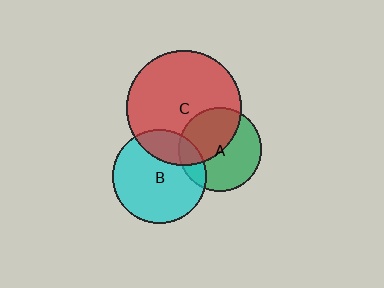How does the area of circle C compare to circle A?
Approximately 1.9 times.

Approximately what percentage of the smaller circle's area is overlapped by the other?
Approximately 45%.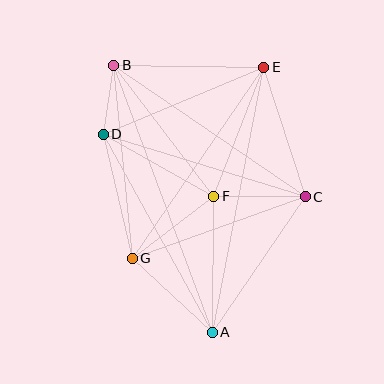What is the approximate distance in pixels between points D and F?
The distance between D and F is approximately 127 pixels.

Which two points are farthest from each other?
Points A and B are farthest from each other.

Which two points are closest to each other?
Points B and D are closest to each other.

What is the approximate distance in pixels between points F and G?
The distance between F and G is approximately 103 pixels.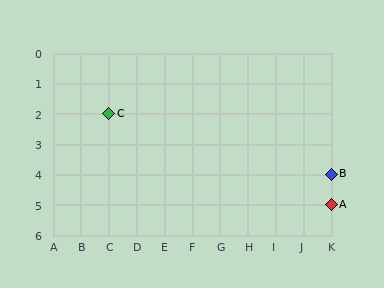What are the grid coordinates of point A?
Point A is at grid coordinates (K, 5).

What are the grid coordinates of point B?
Point B is at grid coordinates (K, 4).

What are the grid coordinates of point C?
Point C is at grid coordinates (C, 2).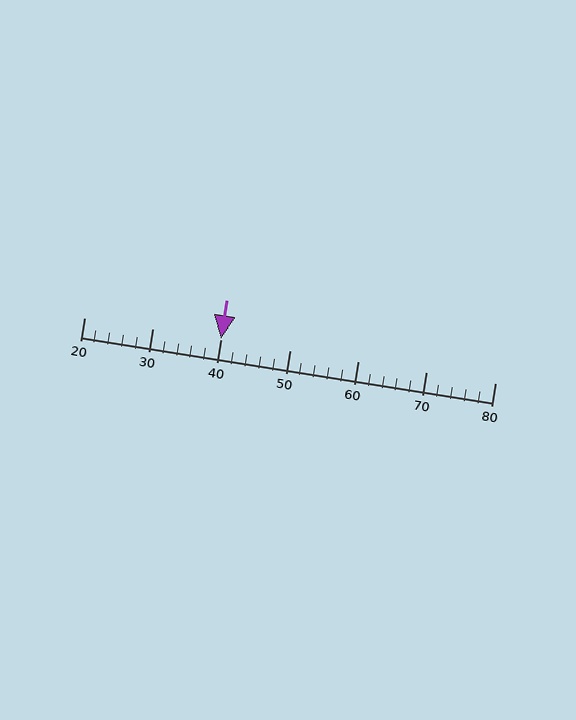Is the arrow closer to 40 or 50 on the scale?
The arrow is closer to 40.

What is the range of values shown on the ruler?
The ruler shows values from 20 to 80.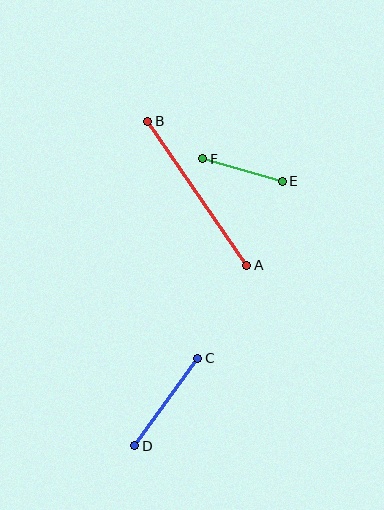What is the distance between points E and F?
The distance is approximately 83 pixels.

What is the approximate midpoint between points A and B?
The midpoint is at approximately (197, 193) pixels.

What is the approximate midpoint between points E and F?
The midpoint is at approximately (243, 170) pixels.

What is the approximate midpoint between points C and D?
The midpoint is at approximately (166, 402) pixels.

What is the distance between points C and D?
The distance is approximately 108 pixels.